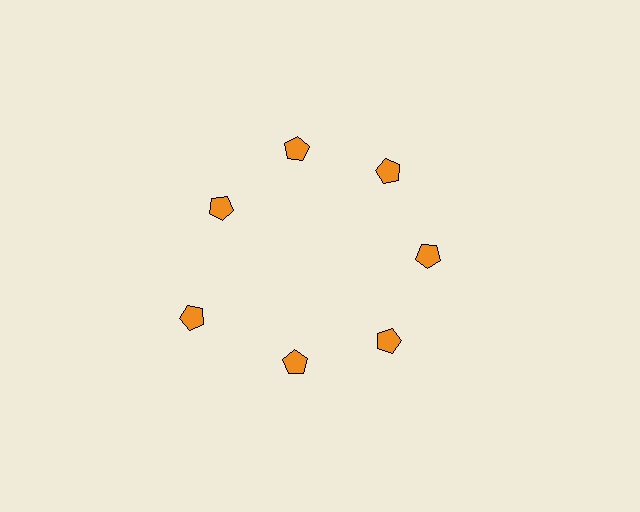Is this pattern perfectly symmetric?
No. The 7 orange pentagons are arranged in a ring, but one element near the 8 o'clock position is pushed outward from the center, breaking the 7-fold rotational symmetry.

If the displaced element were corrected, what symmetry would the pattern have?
It would have 7-fold rotational symmetry — the pattern would map onto itself every 51 degrees.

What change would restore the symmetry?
The symmetry would be restored by moving it inward, back onto the ring so that all 7 pentagons sit at equal angles and equal distance from the center.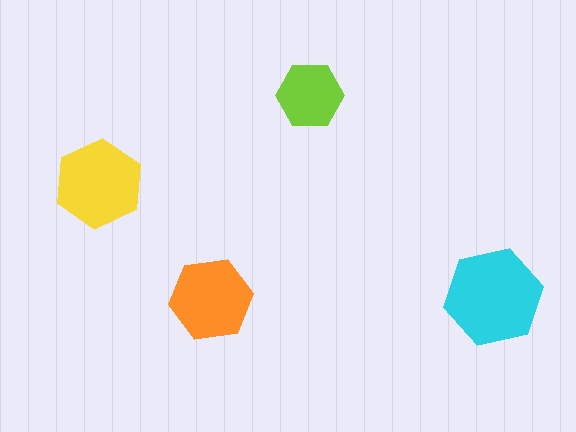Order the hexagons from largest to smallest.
the cyan one, the yellow one, the orange one, the lime one.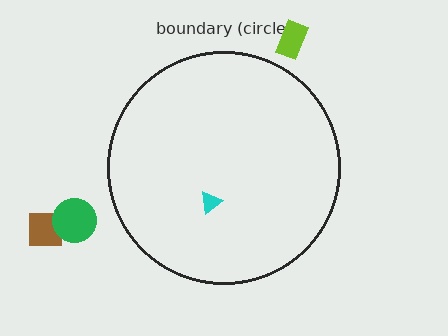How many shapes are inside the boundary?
1 inside, 3 outside.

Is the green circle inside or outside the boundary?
Outside.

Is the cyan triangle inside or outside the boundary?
Inside.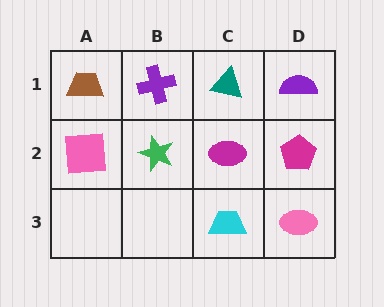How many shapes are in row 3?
2 shapes.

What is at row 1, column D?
A purple semicircle.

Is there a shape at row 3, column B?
No, that cell is empty.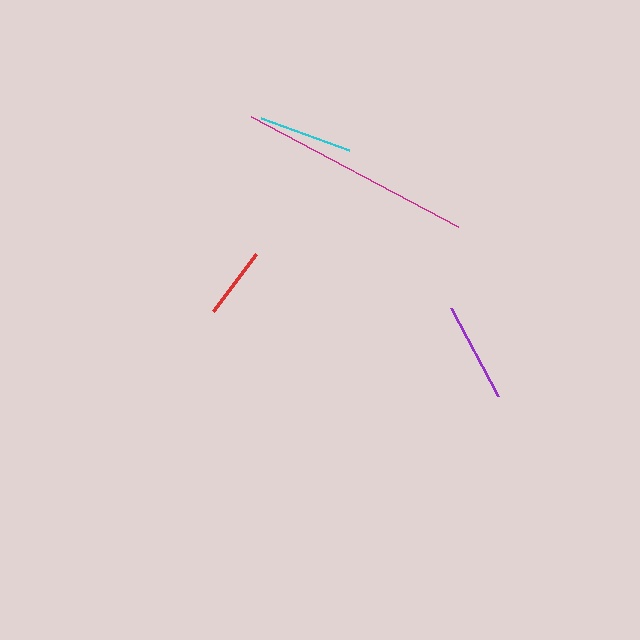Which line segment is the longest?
The magenta line is the longest at approximately 234 pixels.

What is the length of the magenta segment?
The magenta segment is approximately 234 pixels long.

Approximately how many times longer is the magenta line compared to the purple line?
The magenta line is approximately 2.4 times the length of the purple line.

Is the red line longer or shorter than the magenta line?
The magenta line is longer than the red line.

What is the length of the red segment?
The red segment is approximately 72 pixels long.